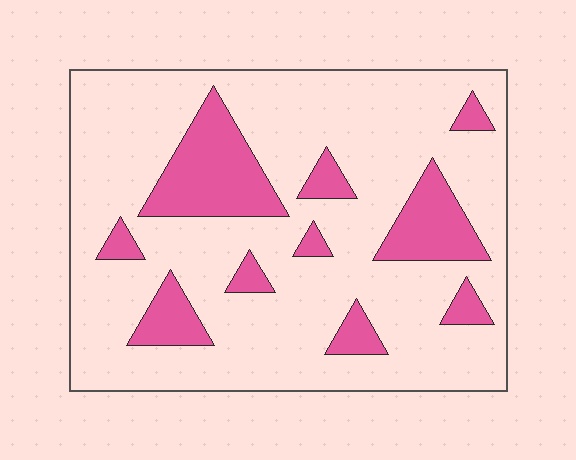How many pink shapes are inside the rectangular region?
10.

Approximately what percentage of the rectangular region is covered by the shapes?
Approximately 20%.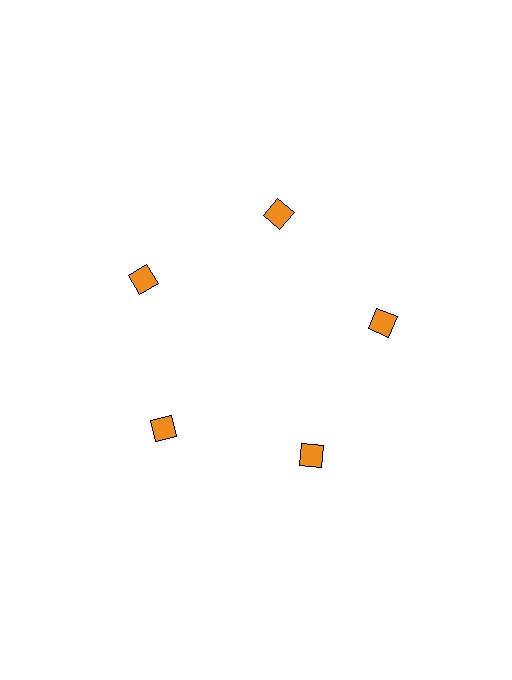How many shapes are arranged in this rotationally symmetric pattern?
There are 5 shapes, arranged in 5 groups of 1.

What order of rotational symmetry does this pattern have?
This pattern has 5-fold rotational symmetry.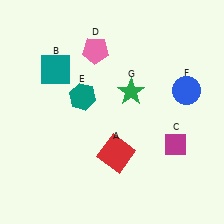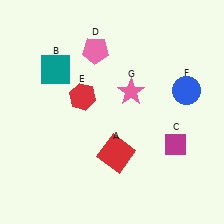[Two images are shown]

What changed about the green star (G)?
In Image 1, G is green. In Image 2, it changed to pink.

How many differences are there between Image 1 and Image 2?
There are 2 differences between the two images.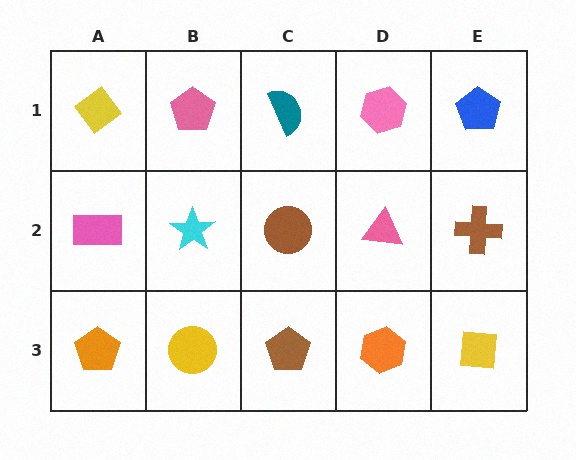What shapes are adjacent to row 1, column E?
A brown cross (row 2, column E), a pink hexagon (row 1, column D).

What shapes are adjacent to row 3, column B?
A cyan star (row 2, column B), an orange pentagon (row 3, column A), a brown pentagon (row 3, column C).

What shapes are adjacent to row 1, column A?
A pink rectangle (row 2, column A), a pink pentagon (row 1, column B).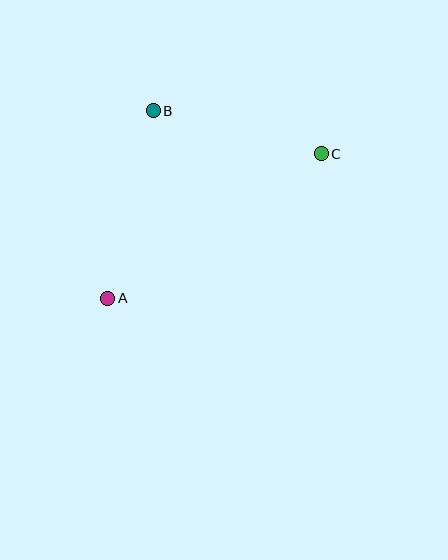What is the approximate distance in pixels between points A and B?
The distance between A and B is approximately 193 pixels.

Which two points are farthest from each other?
Points A and C are farthest from each other.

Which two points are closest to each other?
Points B and C are closest to each other.